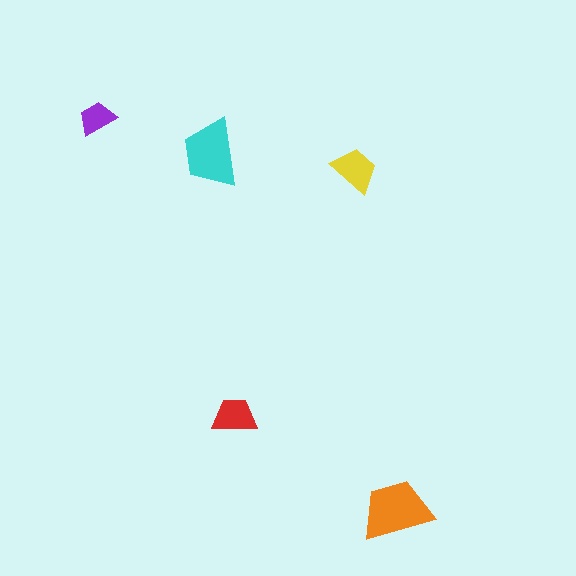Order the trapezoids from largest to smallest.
the orange one, the cyan one, the yellow one, the red one, the purple one.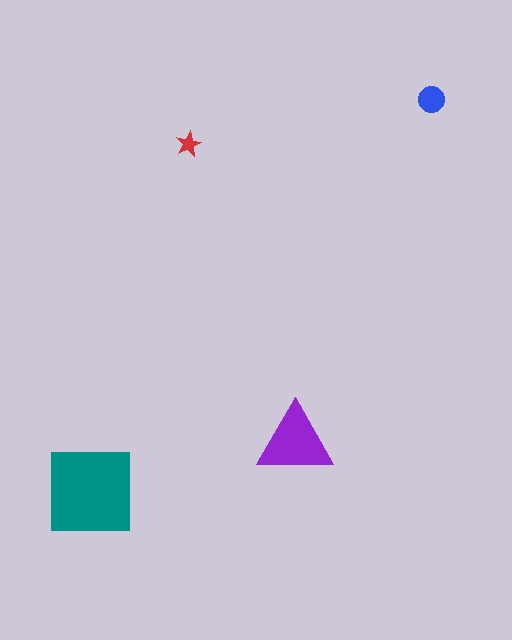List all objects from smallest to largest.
The red star, the blue circle, the purple triangle, the teal square.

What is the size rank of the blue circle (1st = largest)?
3rd.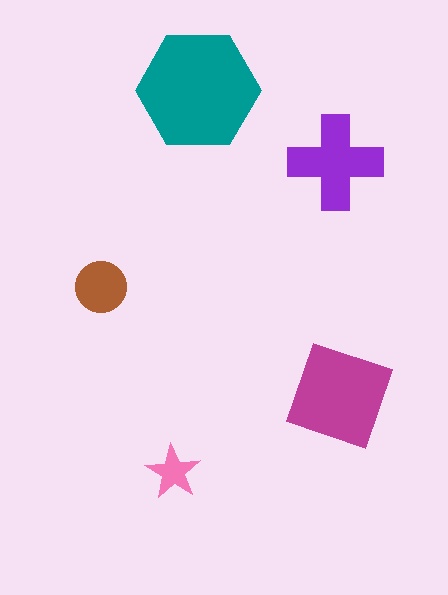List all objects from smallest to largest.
The pink star, the brown circle, the purple cross, the magenta diamond, the teal hexagon.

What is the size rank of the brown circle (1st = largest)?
4th.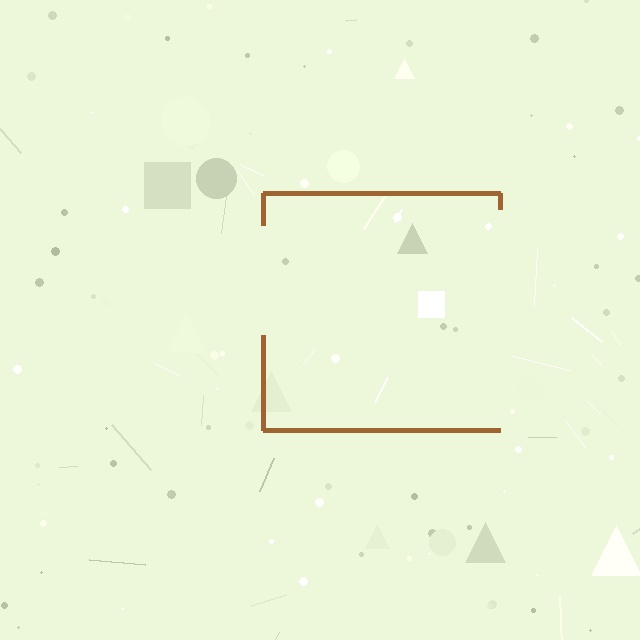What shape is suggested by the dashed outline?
The dashed outline suggests a square.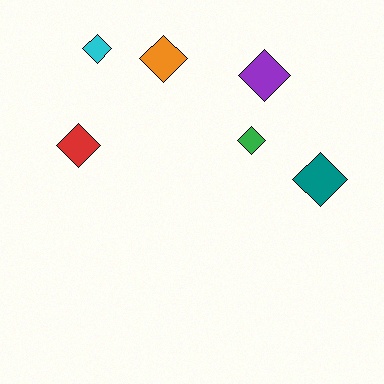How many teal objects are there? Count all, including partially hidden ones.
There is 1 teal object.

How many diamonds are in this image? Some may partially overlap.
There are 6 diamonds.